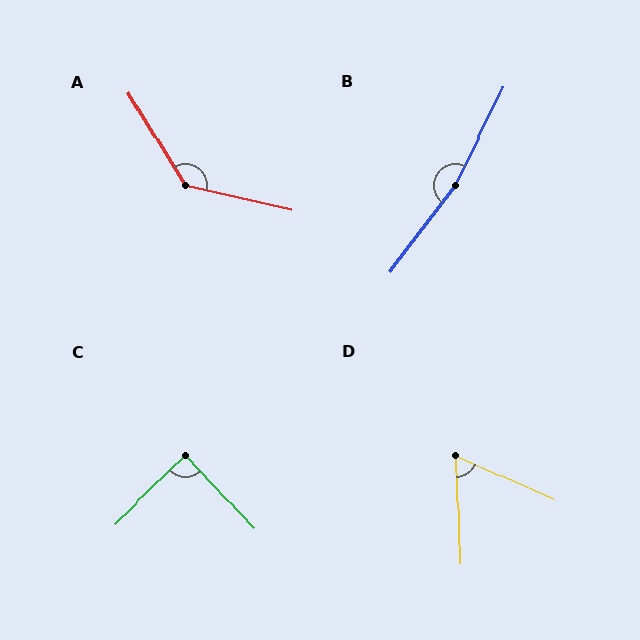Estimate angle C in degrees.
Approximately 90 degrees.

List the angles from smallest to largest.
D (64°), C (90°), A (134°), B (169°).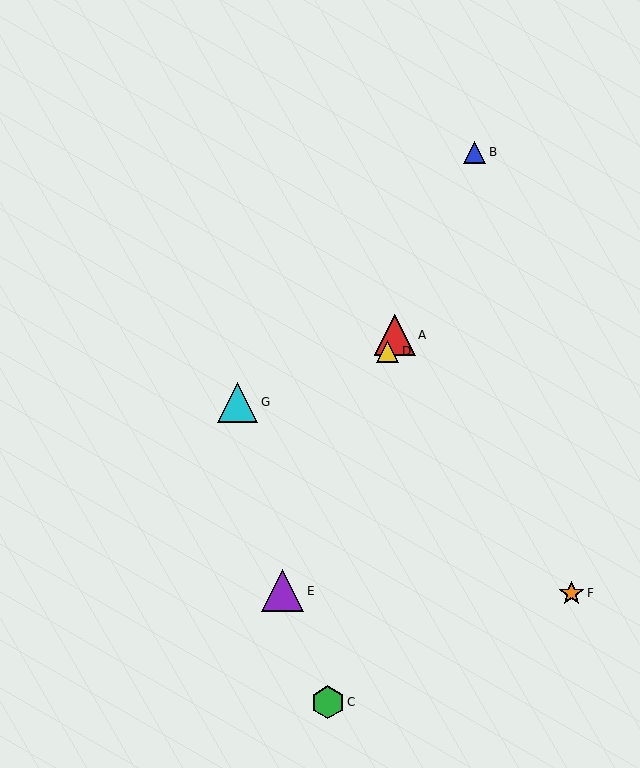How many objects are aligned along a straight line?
4 objects (A, B, D, E) are aligned along a straight line.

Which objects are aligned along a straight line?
Objects A, B, D, E are aligned along a straight line.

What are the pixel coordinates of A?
Object A is at (395, 335).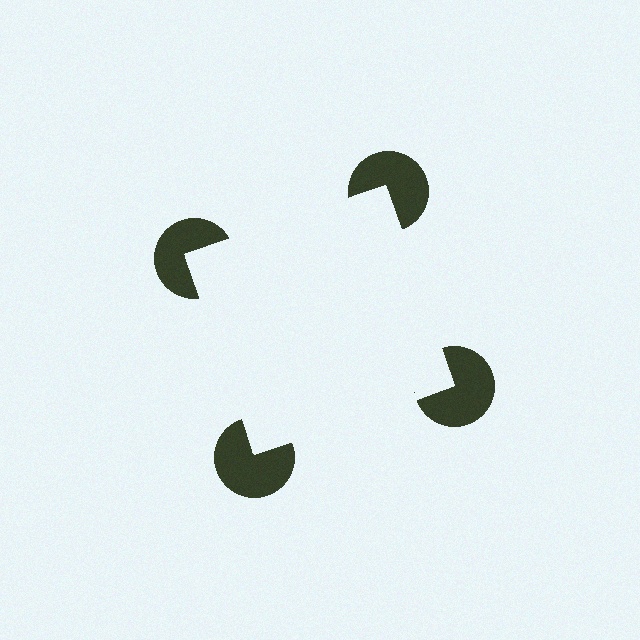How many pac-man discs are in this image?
There are 4 — one at each vertex of the illusory square.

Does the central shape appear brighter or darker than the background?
It typically appears slightly brighter than the background, even though no actual brightness change is drawn.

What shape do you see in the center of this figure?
An illusory square — its edges are inferred from the aligned wedge cuts in the pac-man discs, not physically drawn.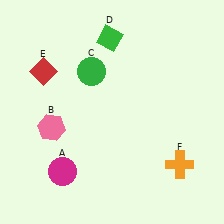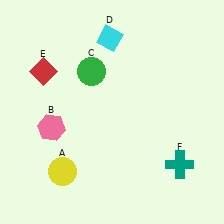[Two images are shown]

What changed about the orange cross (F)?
In Image 1, F is orange. In Image 2, it changed to teal.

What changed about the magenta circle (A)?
In Image 1, A is magenta. In Image 2, it changed to yellow.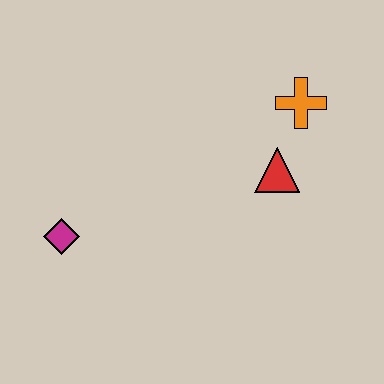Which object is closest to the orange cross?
The red triangle is closest to the orange cross.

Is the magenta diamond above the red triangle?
No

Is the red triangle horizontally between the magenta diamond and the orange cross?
Yes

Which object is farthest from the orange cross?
The magenta diamond is farthest from the orange cross.